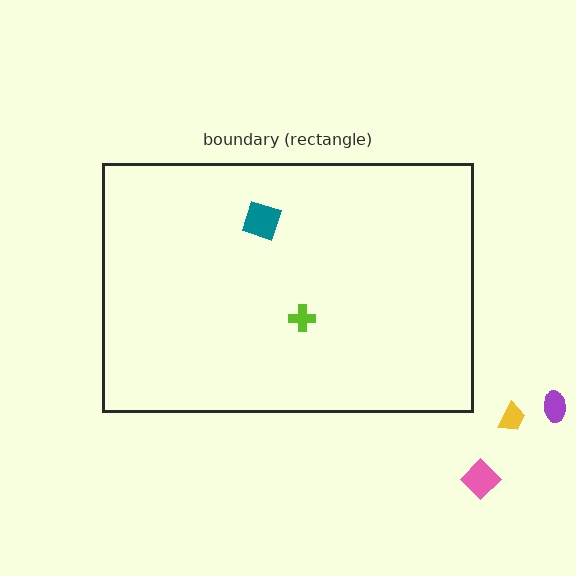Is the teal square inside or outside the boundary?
Inside.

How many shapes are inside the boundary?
2 inside, 3 outside.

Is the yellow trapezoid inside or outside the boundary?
Outside.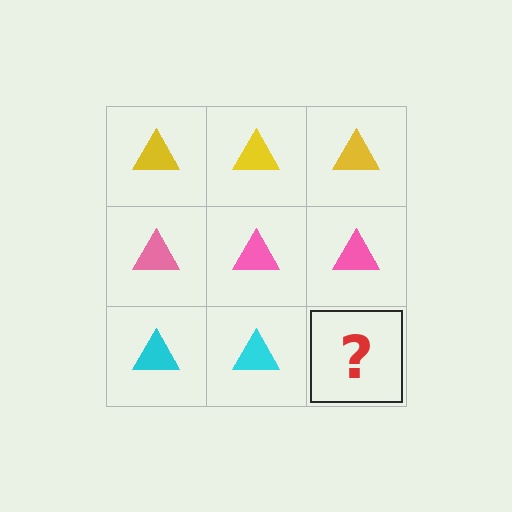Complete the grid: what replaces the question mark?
The question mark should be replaced with a cyan triangle.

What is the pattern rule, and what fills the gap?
The rule is that each row has a consistent color. The gap should be filled with a cyan triangle.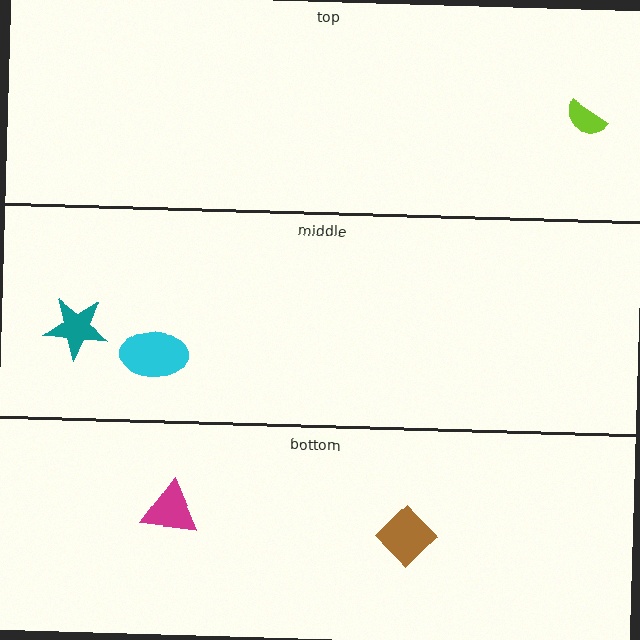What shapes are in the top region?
The lime semicircle.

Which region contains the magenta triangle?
The bottom region.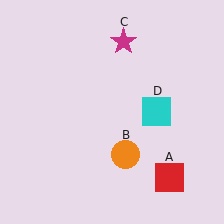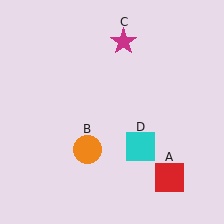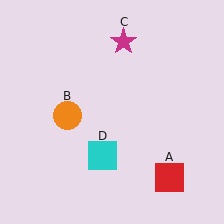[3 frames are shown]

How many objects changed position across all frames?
2 objects changed position: orange circle (object B), cyan square (object D).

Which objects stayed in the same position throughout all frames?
Red square (object A) and magenta star (object C) remained stationary.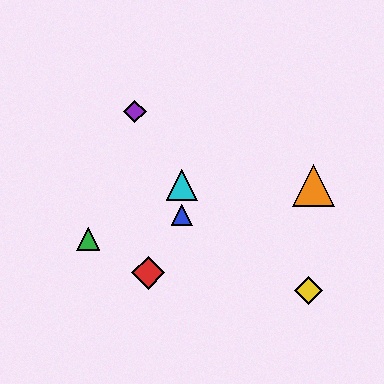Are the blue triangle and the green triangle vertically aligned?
No, the blue triangle is at x≈182 and the green triangle is at x≈88.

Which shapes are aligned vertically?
The blue triangle, the cyan triangle are aligned vertically.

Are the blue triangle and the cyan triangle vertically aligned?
Yes, both are at x≈182.